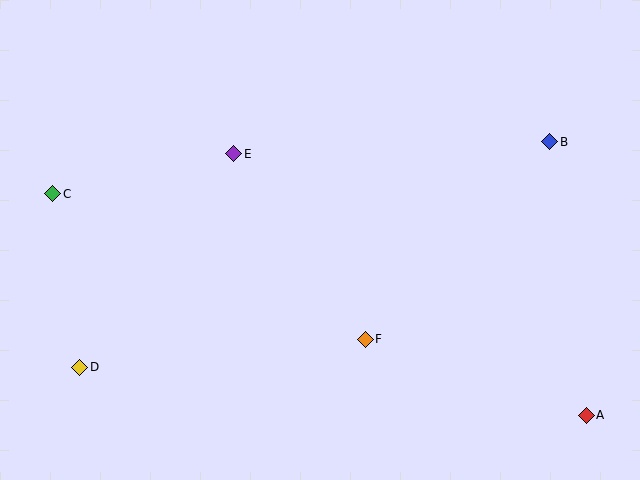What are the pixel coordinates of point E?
Point E is at (234, 154).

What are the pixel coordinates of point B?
Point B is at (550, 142).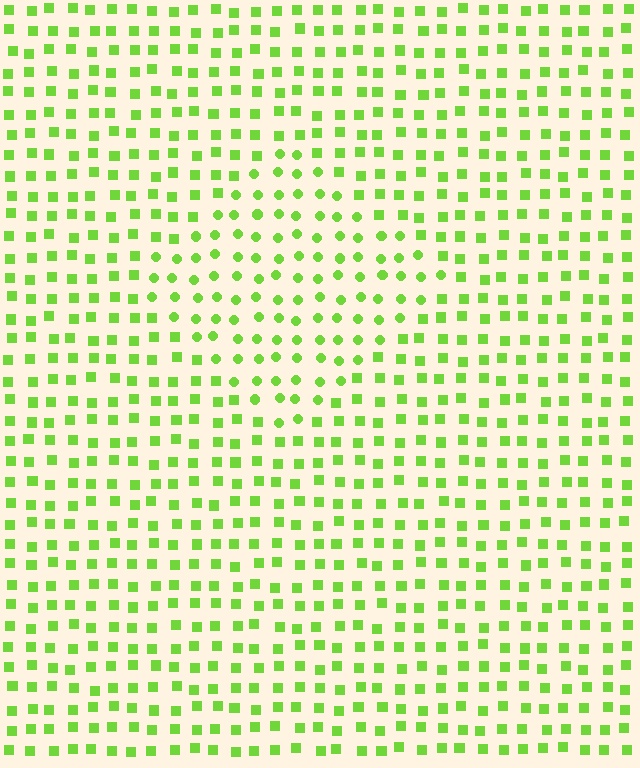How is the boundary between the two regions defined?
The boundary is defined by a change in element shape: circles inside vs. squares outside. All elements share the same color and spacing.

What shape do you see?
I see a diamond.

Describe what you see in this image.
The image is filled with small lime elements arranged in a uniform grid. A diamond-shaped region contains circles, while the surrounding area contains squares. The boundary is defined purely by the change in element shape.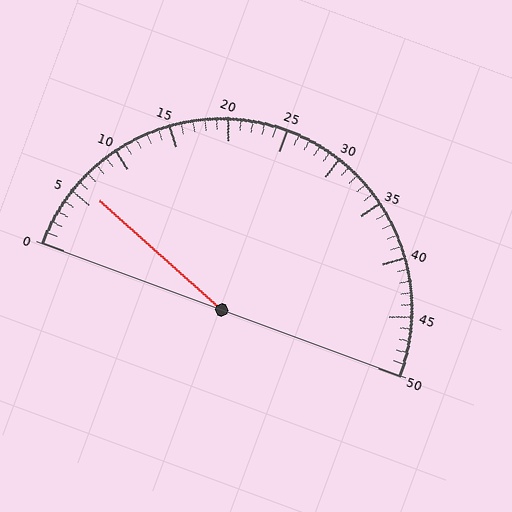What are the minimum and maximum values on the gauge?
The gauge ranges from 0 to 50.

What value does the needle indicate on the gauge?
The needle indicates approximately 6.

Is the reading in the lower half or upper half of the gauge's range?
The reading is in the lower half of the range (0 to 50).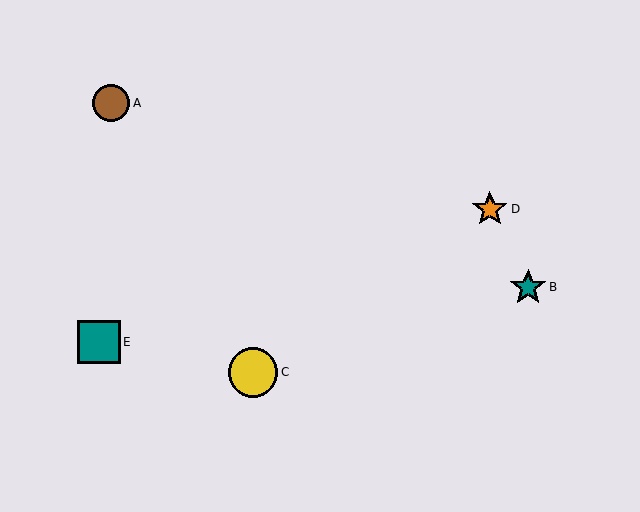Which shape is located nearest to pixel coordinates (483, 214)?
The orange star (labeled D) at (490, 209) is nearest to that location.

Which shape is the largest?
The yellow circle (labeled C) is the largest.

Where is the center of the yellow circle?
The center of the yellow circle is at (253, 372).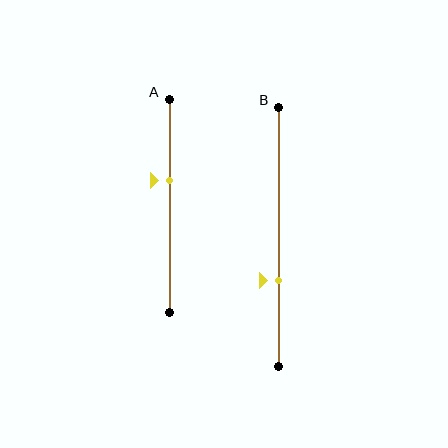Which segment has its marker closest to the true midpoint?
Segment A has its marker closest to the true midpoint.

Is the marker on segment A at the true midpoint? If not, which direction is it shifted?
No, the marker on segment A is shifted upward by about 12% of the segment length.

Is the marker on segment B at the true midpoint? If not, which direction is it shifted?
No, the marker on segment B is shifted downward by about 17% of the segment length.